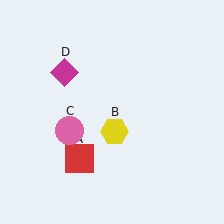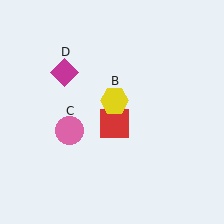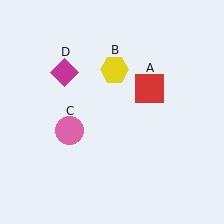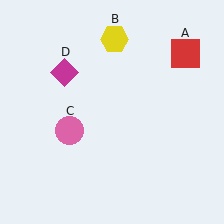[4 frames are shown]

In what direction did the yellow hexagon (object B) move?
The yellow hexagon (object B) moved up.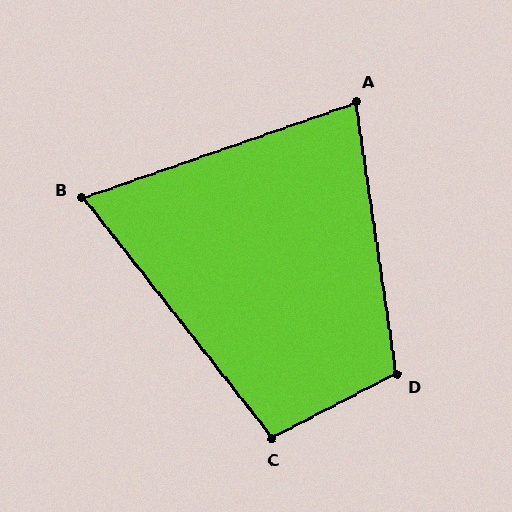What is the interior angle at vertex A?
Approximately 79 degrees (acute).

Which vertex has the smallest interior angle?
B, at approximately 71 degrees.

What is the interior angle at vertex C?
Approximately 101 degrees (obtuse).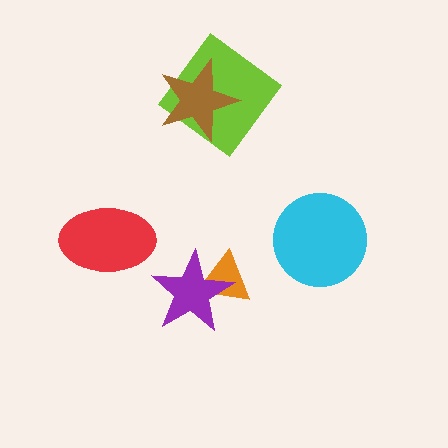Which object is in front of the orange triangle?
The purple star is in front of the orange triangle.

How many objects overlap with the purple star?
1 object overlaps with the purple star.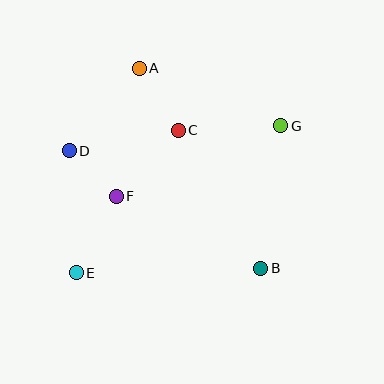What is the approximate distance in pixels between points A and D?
The distance between A and D is approximately 108 pixels.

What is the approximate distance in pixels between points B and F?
The distance between B and F is approximately 161 pixels.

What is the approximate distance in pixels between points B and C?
The distance between B and C is approximately 161 pixels.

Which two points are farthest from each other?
Points E and G are farthest from each other.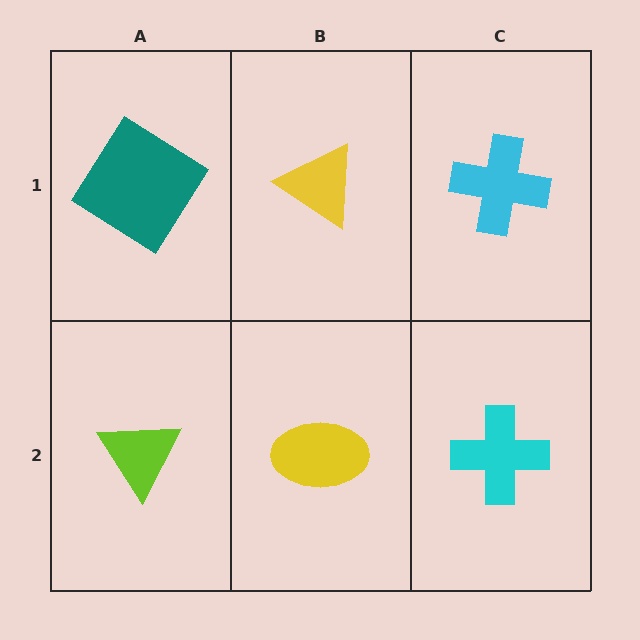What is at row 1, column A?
A teal diamond.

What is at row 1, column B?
A yellow triangle.